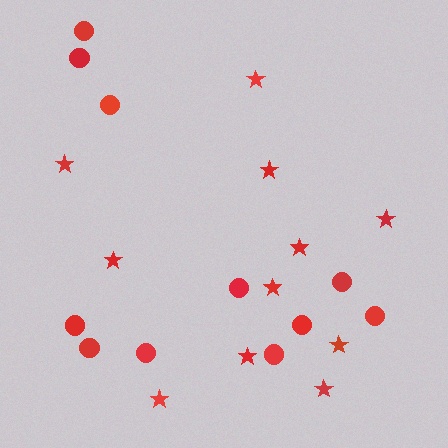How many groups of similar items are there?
There are 2 groups: one group of stars (11) and one group of circles (11).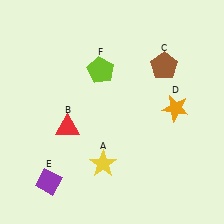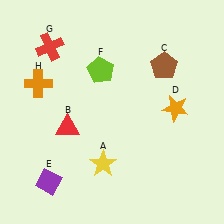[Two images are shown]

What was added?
A red cross (G), an orange cross (H) were added in Image 2.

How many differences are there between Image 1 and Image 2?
There are 2 differences between the two images.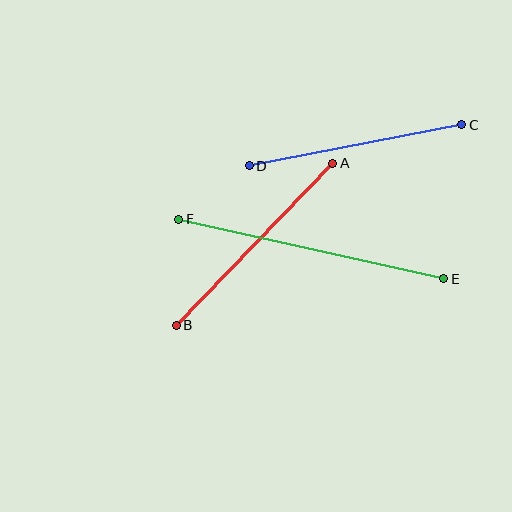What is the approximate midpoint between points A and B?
The midpoint is at approximately (255, 244) pixels.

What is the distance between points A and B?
The distance is approximately 225 pixels.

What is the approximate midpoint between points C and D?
The midpoint is at approximately (355, 145) pixels.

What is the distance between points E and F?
The distance is approximately 271 pixels.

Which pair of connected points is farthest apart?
Points E and F are farthest apart.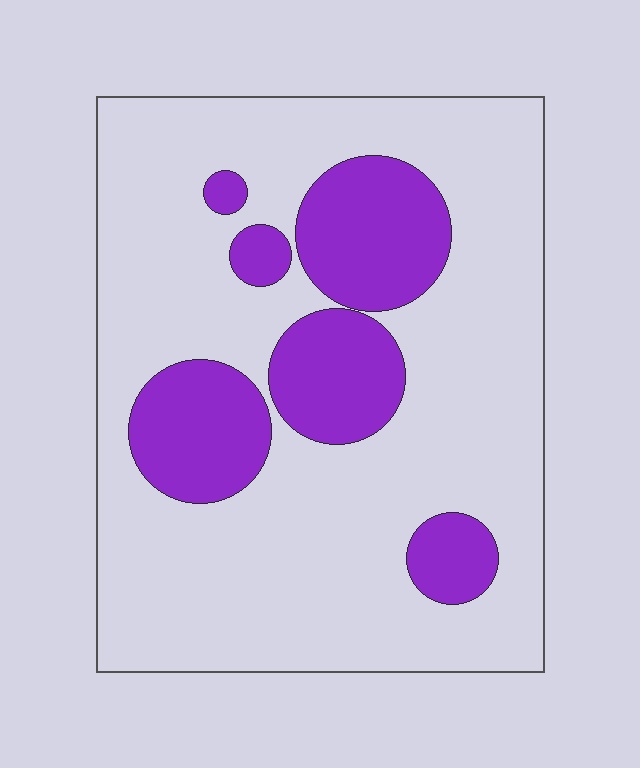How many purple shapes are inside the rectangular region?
6.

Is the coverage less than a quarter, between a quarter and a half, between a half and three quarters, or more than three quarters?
Less than a quarter.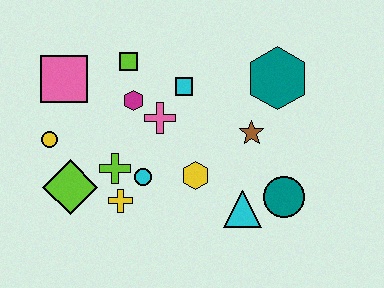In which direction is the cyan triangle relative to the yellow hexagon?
The cyan triangle is to the right of the yellow hexagon.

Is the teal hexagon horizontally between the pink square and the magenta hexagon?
No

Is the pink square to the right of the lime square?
No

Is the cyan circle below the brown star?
Yes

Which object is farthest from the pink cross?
The teal circle is farthest from the pink cross.